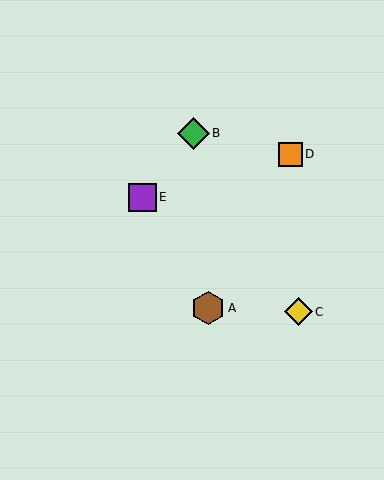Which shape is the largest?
The brown hexagon (labeled A) is the largest.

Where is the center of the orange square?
The center of the orange square is at (290, 154).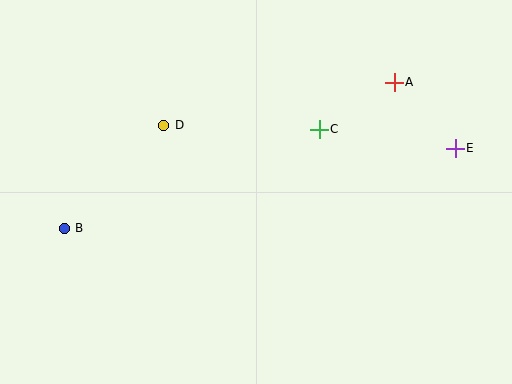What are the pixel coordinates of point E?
Point E is at (455, 148).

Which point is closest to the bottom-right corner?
Point E is closest to the bottom-right corner.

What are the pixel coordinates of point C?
Point C is at (319, 129).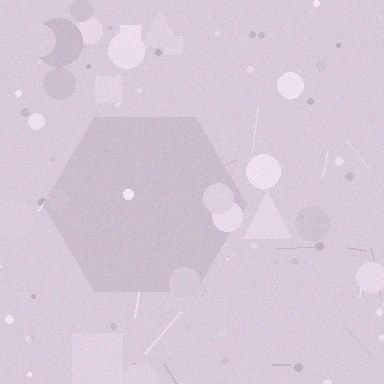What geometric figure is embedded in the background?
A hexagon is embedded in the background.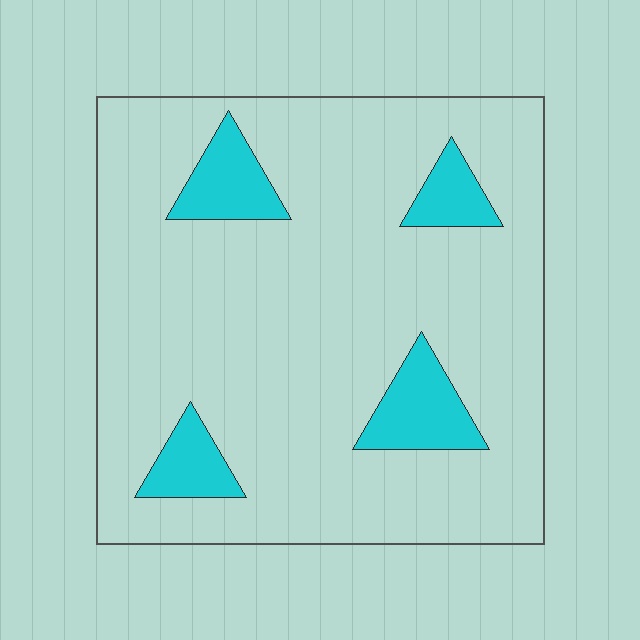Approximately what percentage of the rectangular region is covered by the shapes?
Approximately 15%.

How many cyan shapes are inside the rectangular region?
4.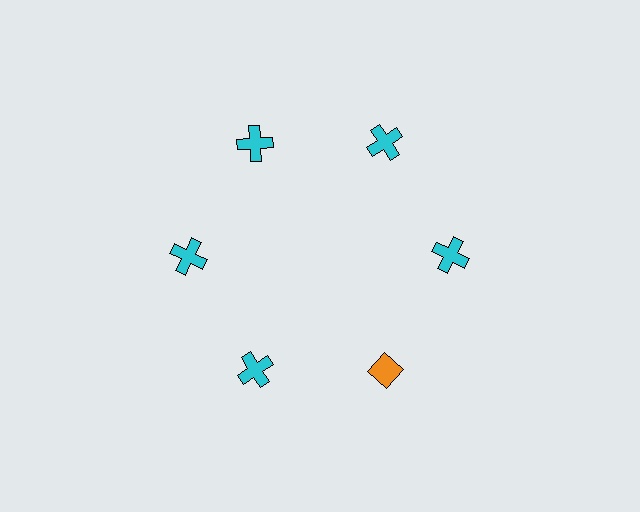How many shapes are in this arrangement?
There are 6 shapes arranged in a ring pattern.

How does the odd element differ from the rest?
It differs in both color (orange instead of cyan) and shape (diamond instead of cross).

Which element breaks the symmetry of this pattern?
The orange diamond at roughly the 5 o'clock position breaks the symmetry. All other shapes are cyan crosses.